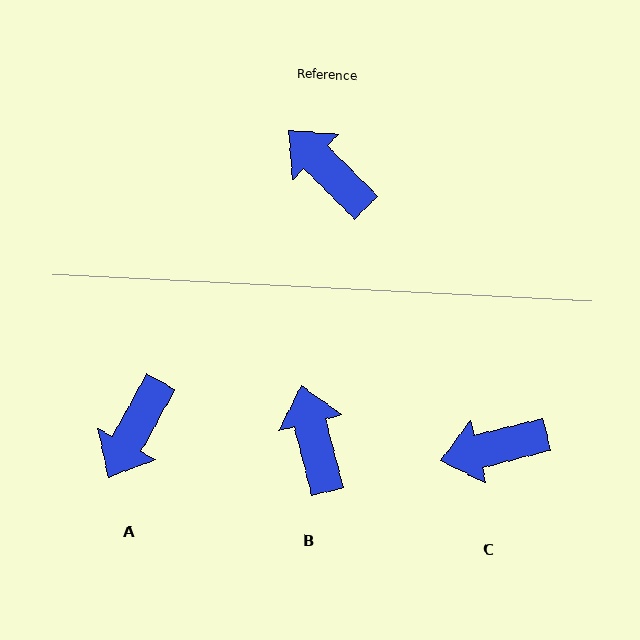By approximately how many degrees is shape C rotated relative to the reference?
Approximately 59 degrees counter-clockwise.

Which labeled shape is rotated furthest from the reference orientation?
A, about 106 degrees away.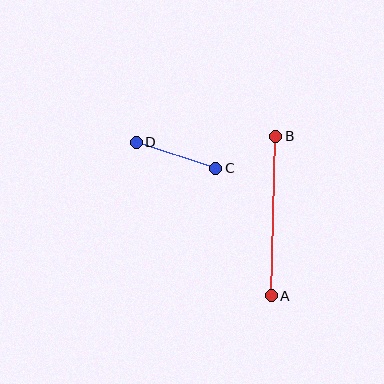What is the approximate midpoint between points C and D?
The midpoint is at approximately (176, 155) pixels.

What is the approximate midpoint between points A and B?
The midpoint is at approximately (273, 216) pixels.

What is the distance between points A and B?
The distance is approximately 160 pixels.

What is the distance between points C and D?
The distance is approximately 83 pixels.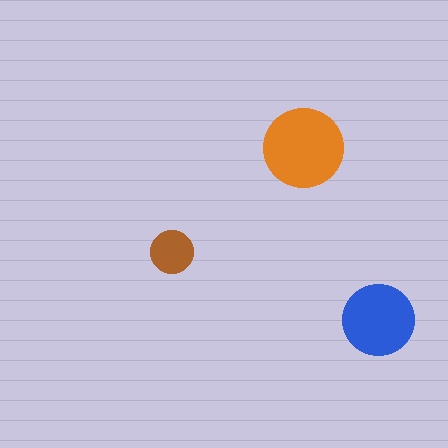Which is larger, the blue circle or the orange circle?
The orange one.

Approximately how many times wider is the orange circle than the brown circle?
About 2 times wider.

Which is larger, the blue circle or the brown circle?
The blue one.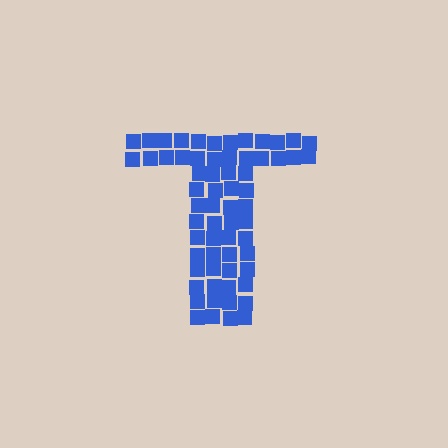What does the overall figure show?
The overall figure shows the letter T.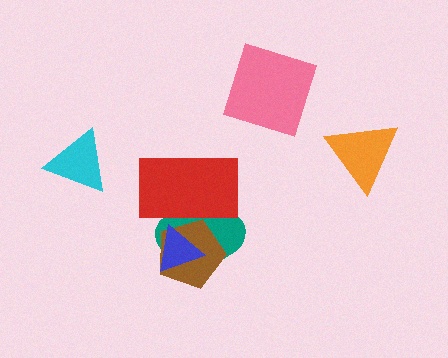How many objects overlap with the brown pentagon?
3 objects overlap with the brown pentagon.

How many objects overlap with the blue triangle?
3 objects overlap with the blue triangle.